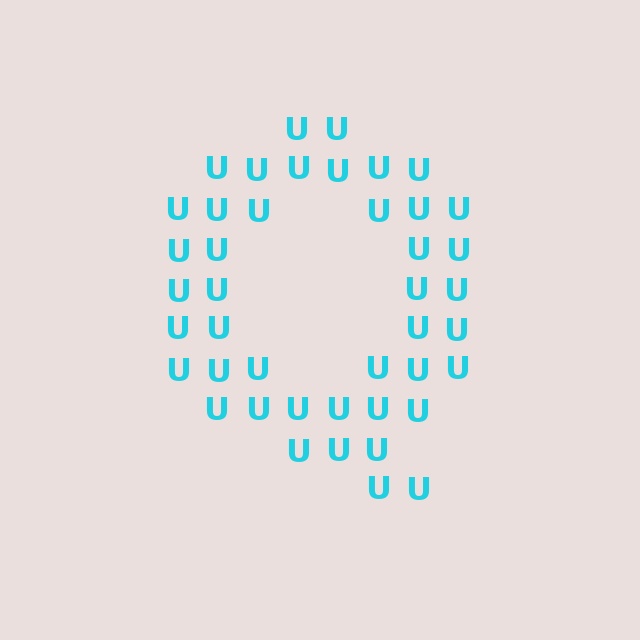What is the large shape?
The large shape is the letter Q.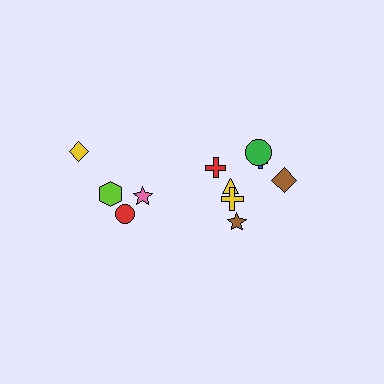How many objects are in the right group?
There are 7 objects.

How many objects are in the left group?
There are 4 objects.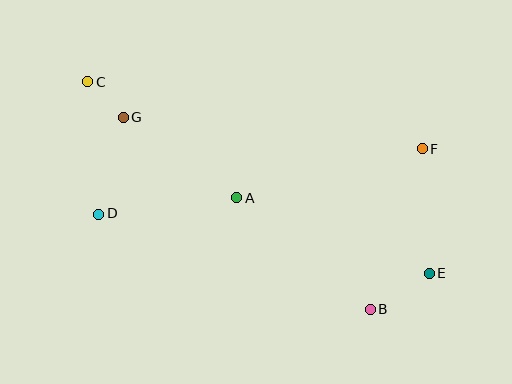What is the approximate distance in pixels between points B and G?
The distance between B and G is approximately 313 pixels.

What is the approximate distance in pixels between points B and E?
The distance between B and E is approximately 69 pixels.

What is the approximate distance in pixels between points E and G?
The distance between E and G is approximately 343 pixels.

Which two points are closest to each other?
Points C and G are closest to each other.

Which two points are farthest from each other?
Points C and E are farthest from each other.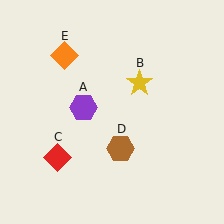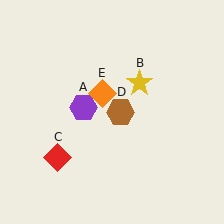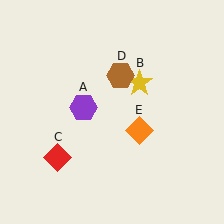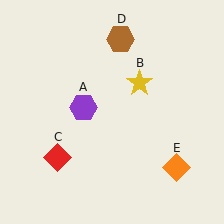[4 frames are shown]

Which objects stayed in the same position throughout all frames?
Purple hexagon (object A) and yellow star (object B) and red diamond (object C) remained stationary.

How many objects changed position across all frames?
2 objects changed position: brown hexagon (object D), orange diamond (object E).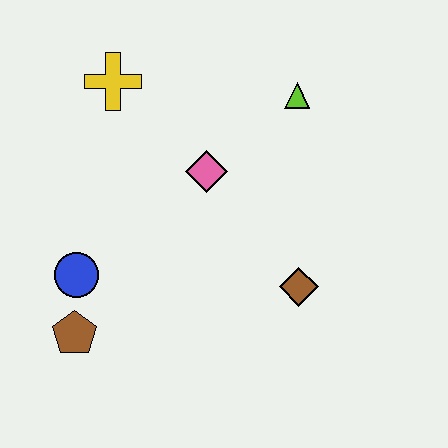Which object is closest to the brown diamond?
The pink diamond is closest to the brown diamond.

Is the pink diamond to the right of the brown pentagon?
Yes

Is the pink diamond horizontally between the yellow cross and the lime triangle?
Yes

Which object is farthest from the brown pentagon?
The lime triangle is farthest from the brown pentagon.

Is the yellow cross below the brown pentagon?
No